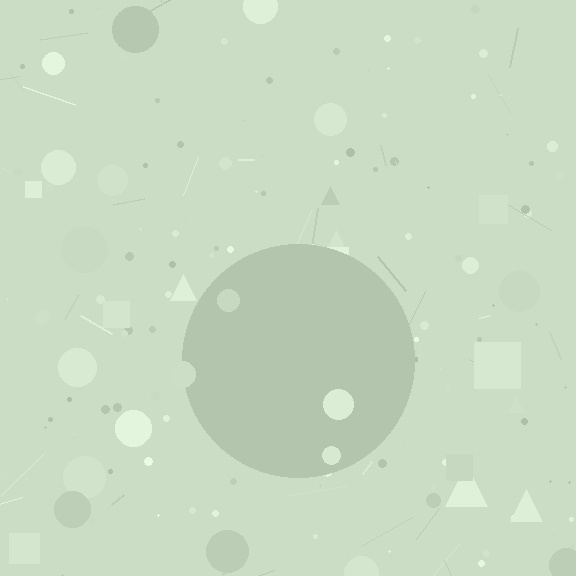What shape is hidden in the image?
A circle is hidden in the image.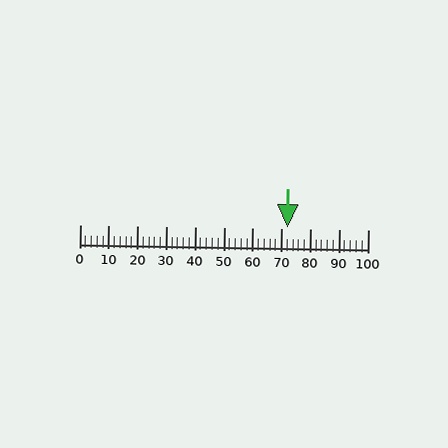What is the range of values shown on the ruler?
The ruler shows values from 0 to 100.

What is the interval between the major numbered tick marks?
The major tick marks are spaced 10 units apart.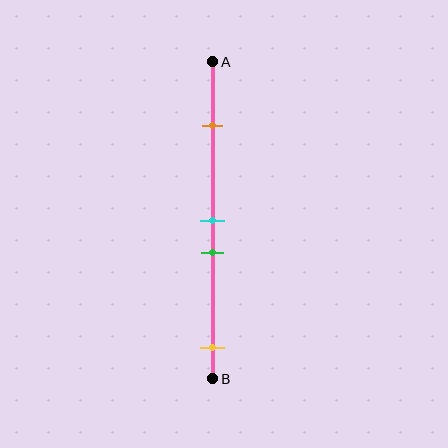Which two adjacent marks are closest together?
The cyan and green marks are the closest adjacent pair.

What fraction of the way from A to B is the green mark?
The green mark is approximately 60% (0.6) of the way from A to B.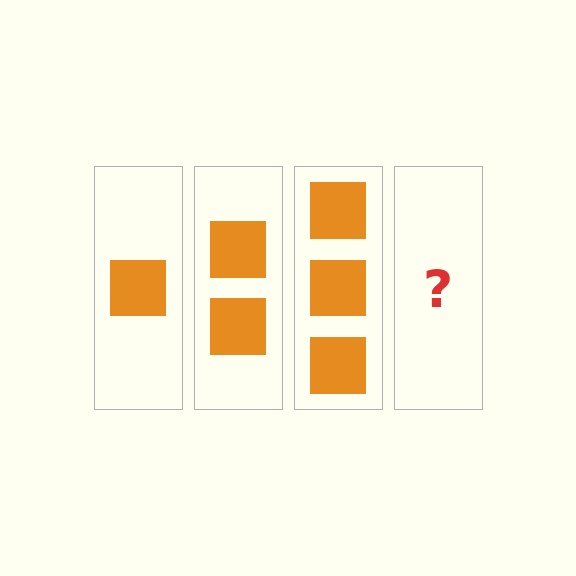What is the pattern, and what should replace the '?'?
The pattern is that each step adds one more square. The '?' should be 4 squares.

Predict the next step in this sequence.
The next step is 4 squares.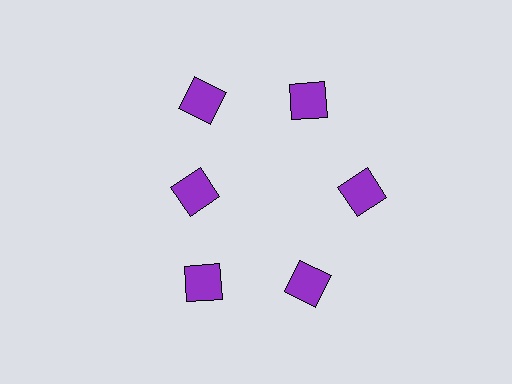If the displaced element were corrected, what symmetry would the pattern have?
It would have 6-fold rotational symmetry — the pattern would map onto itself every 60 degrees.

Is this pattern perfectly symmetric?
No. The 6 purple squares are arranged in a ring, but one element near the 9 o'clock position is pulled inward toward the center, breaking the 6-fold rotational symmetry.